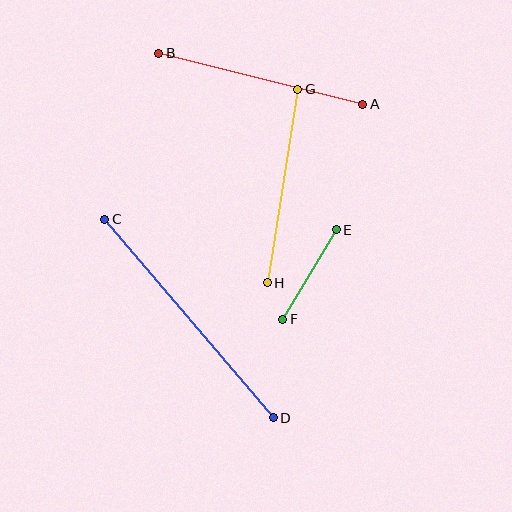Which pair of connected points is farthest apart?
Points C and D are farthest apart.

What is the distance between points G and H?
The distance is approximately 196 pixels.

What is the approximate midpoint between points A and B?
The midpoint is at approximately (261, 79) pixels.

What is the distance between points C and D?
The distance is approximately 260 pixels.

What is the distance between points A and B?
The distance is approximately 210 pixels.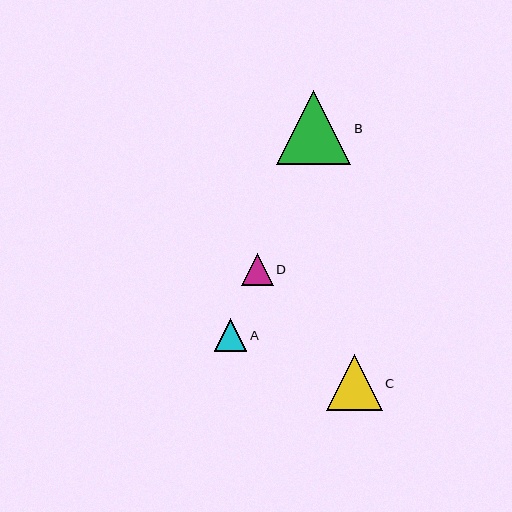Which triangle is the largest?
Triangle B is the largest with a size of approximately 74 pixels.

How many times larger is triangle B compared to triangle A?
Triangle B is approximately 2.3 times the size of triangle A.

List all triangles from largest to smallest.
From largest to smallest: B, C, A, D.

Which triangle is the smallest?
Triangle D is the smallest with a size of approximately 32 pixels.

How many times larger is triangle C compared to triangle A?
Triangle C is approximately 1.7 times the size of triangle A.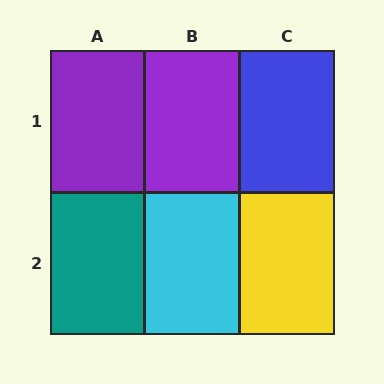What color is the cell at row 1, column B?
Purple.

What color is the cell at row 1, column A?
Purple.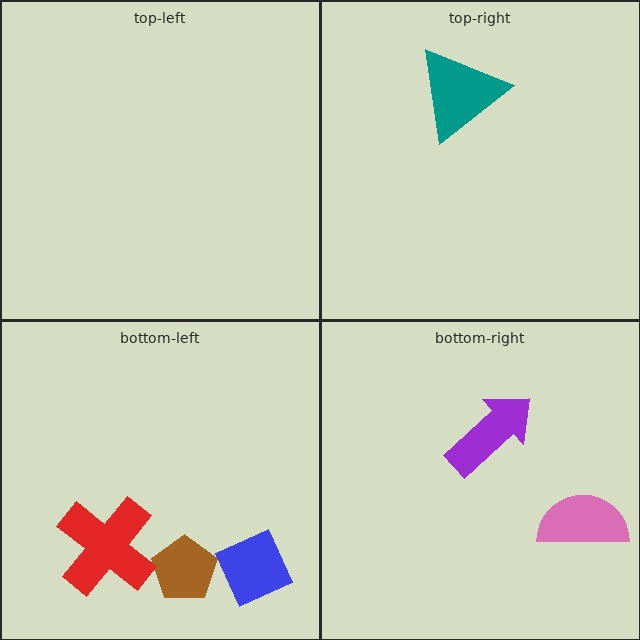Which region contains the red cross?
The bottom-left region.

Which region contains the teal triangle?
The top-right region.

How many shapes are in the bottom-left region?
3.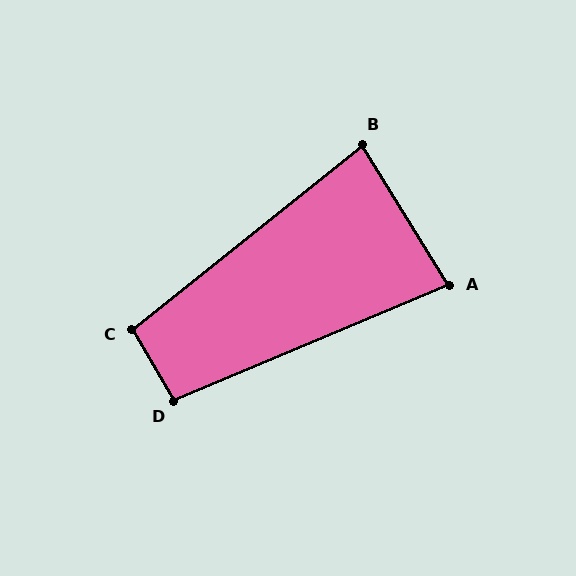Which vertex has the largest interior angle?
C, at approximately 99 degrees.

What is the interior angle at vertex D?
Approximately 97 degrees (obtuse).